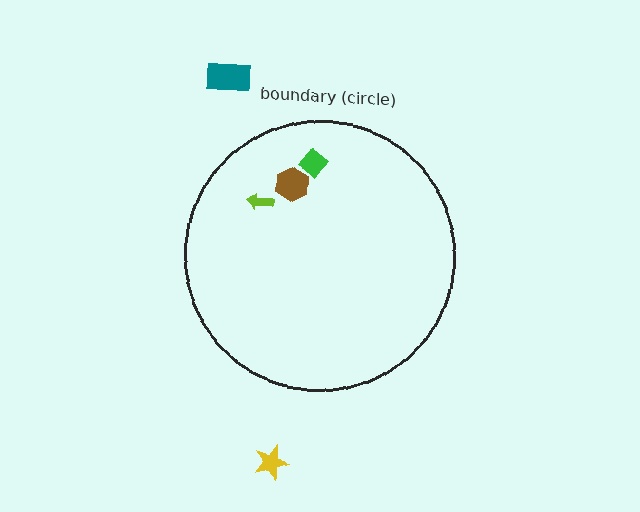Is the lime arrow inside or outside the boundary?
Inside.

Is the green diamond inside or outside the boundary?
Inside.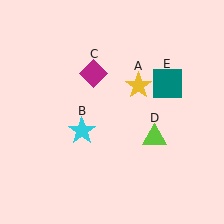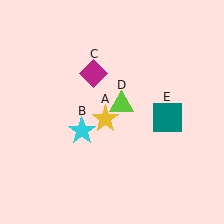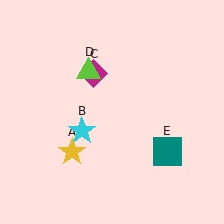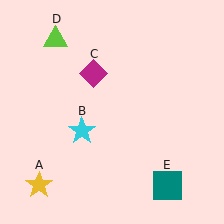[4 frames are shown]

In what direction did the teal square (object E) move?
The teal square (object E) moved down.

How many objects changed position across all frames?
3 objects changed position: yellow star (object A), lime triangle (object D), teal square (object E).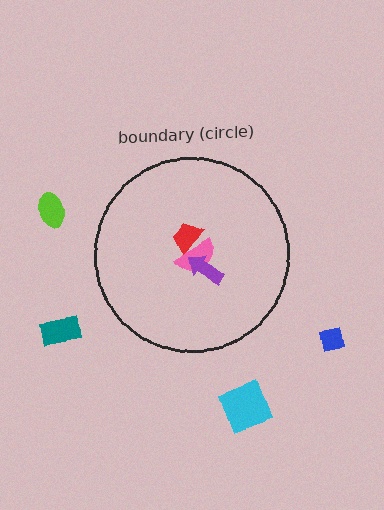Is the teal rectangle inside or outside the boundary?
Outside.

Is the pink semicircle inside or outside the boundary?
Inside.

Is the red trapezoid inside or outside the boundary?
Inside.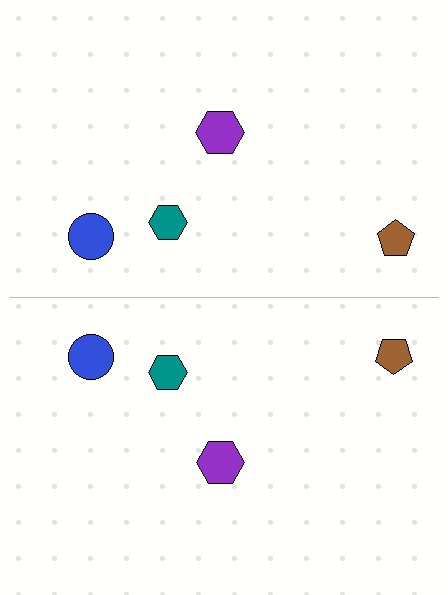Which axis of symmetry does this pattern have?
The pattern has a horizontal axis of symmetry running through the center of the image.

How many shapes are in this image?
There are 8 shapes in this image.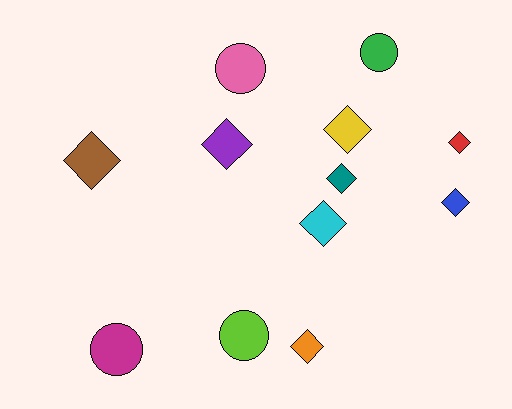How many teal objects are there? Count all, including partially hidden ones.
There is 1 teal object.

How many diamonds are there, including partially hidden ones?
There are 8 diamonds.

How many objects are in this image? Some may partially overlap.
There are 12 objects.